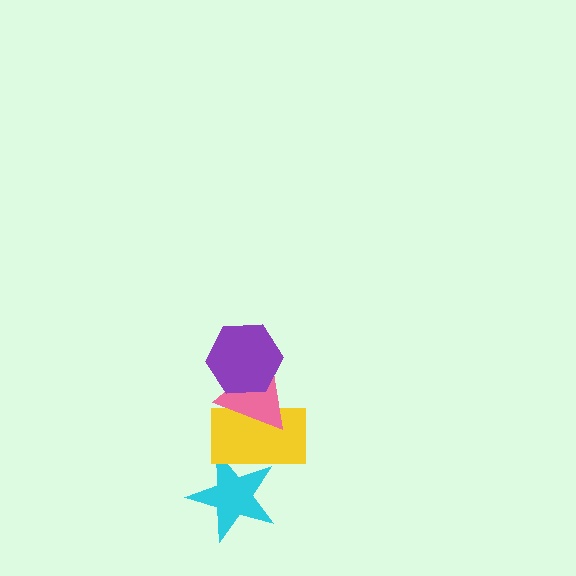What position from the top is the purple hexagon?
The purple hexagon is 1st from the top.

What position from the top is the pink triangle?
The pink triangle is 2nd from the top.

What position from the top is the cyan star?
The cyan star is 4th from the top.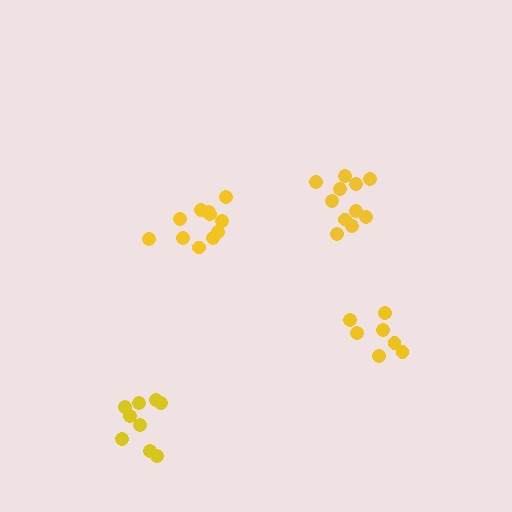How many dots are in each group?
Group 1: 12 dots, Group 2: 7 dots, Group 3: 11 dots, Group 4: 9 dots (39 total).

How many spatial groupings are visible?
There are 4 spatial groupings.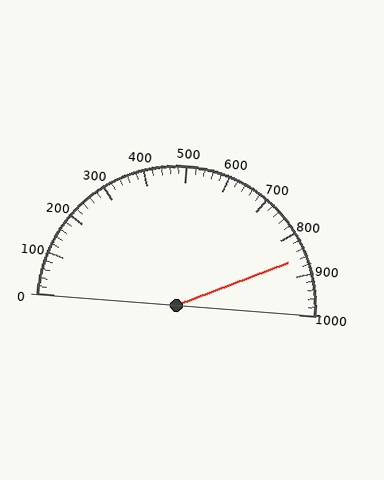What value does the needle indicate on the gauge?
The needle indicates approximately 860.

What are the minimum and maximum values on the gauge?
The gauge ranges from 0 to 1000.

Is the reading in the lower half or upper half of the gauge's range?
The reading is in the upper half of the range (0 to 1000).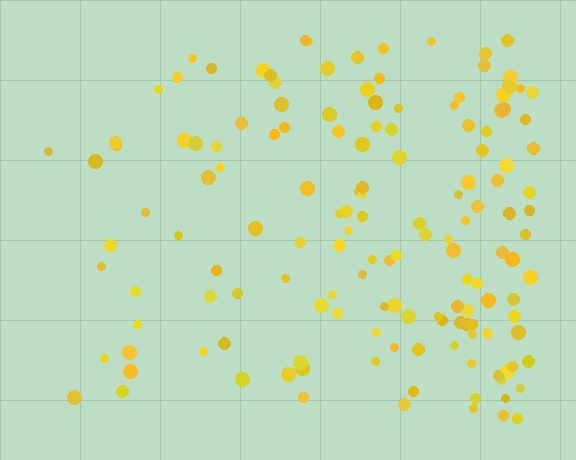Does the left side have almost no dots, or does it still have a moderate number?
Still a moderate number, just noticeably fewer than the right.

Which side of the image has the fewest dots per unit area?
The left.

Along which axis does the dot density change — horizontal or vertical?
Horizontal.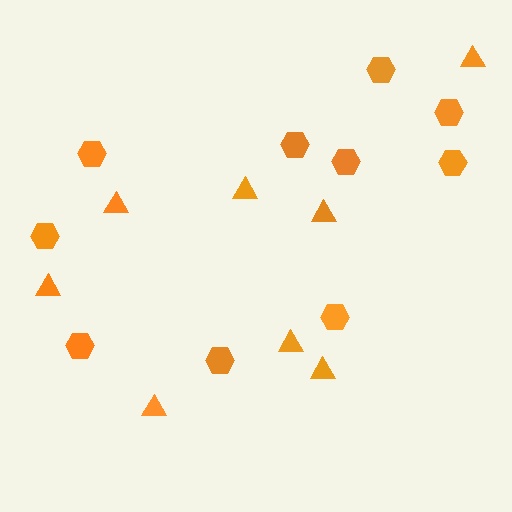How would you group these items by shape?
There are 2 groups: one group of triangles (8) and one group of hexagons (10).